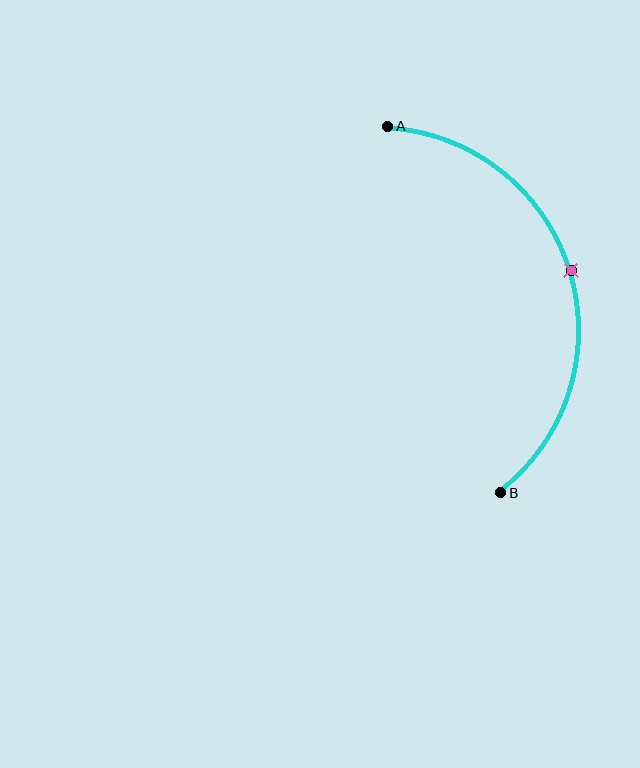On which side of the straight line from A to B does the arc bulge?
The arc bulges to the right of the straight line connecting A and B.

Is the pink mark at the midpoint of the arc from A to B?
Yes. The pink mark lies on the arc at equal arc-length from both A and B — it is the arc midpoint.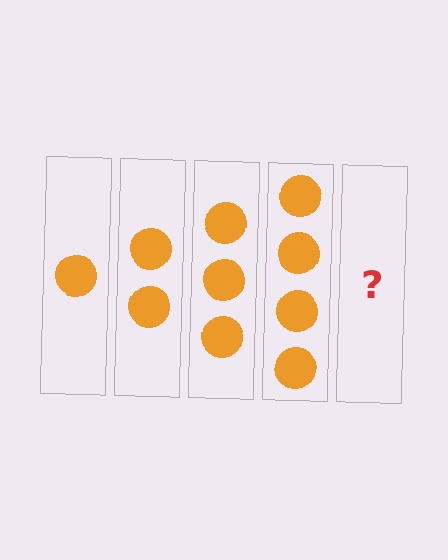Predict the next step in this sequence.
The next step is 5 circles.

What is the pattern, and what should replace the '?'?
The pattern is that each step adds one more circle. The '?' should be 5 circles.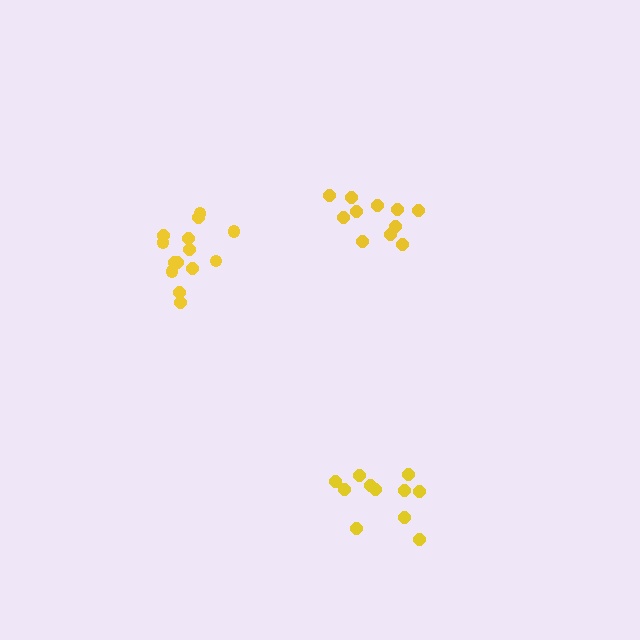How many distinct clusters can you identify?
There are 3 distinct clusters.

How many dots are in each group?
Group 1: 14 dots, Group 2: 11 dots, Group 3: 11 dots (36 total).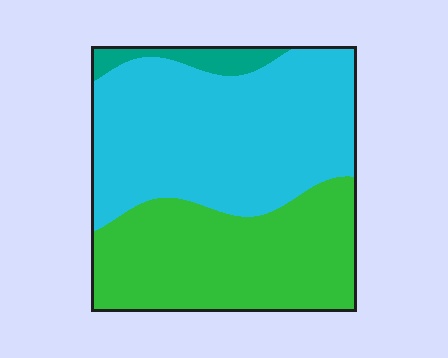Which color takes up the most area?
Cyan, at roughly 55%.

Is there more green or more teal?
Green.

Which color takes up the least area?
Teal, at roughly 5%.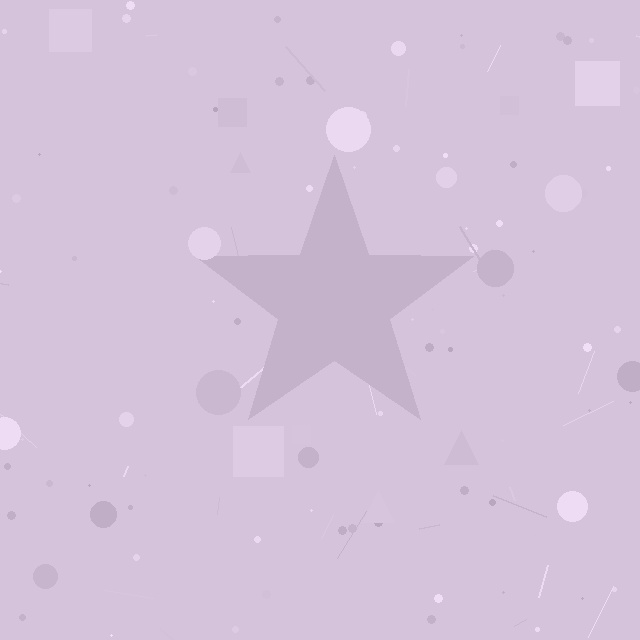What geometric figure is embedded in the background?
A star is embedded in the background.